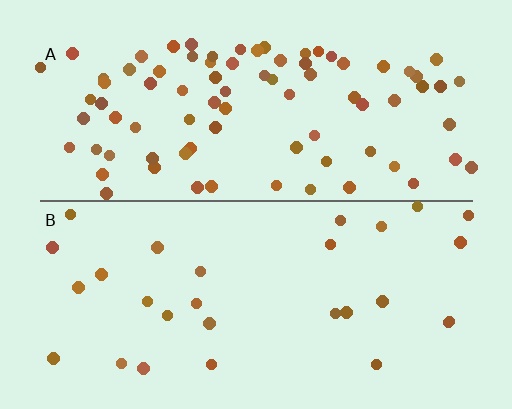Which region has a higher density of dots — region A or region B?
A (the top).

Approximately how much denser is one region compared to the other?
Approximately 2.9× — region A over region B.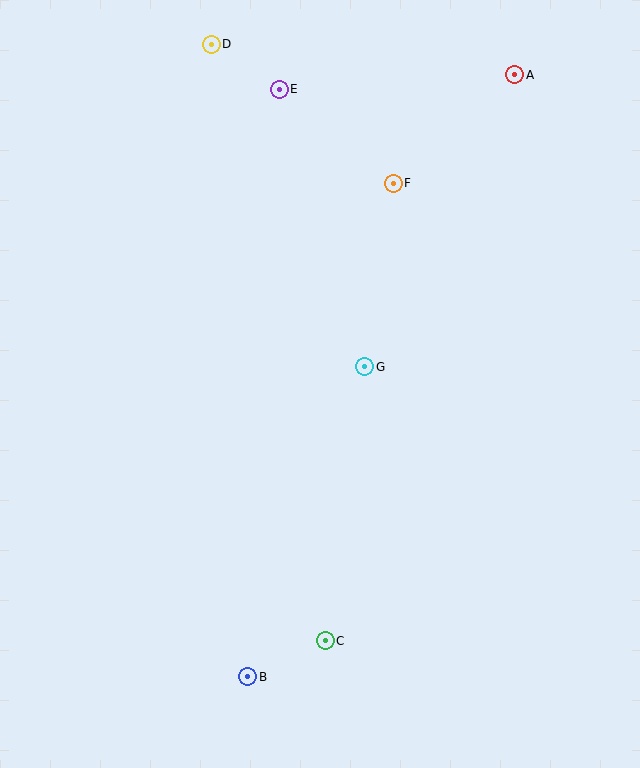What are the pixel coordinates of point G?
Point G is at (365, 367).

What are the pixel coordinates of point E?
Point E is at (279, 89).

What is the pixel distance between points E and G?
The distance between E and G is 291 pixels.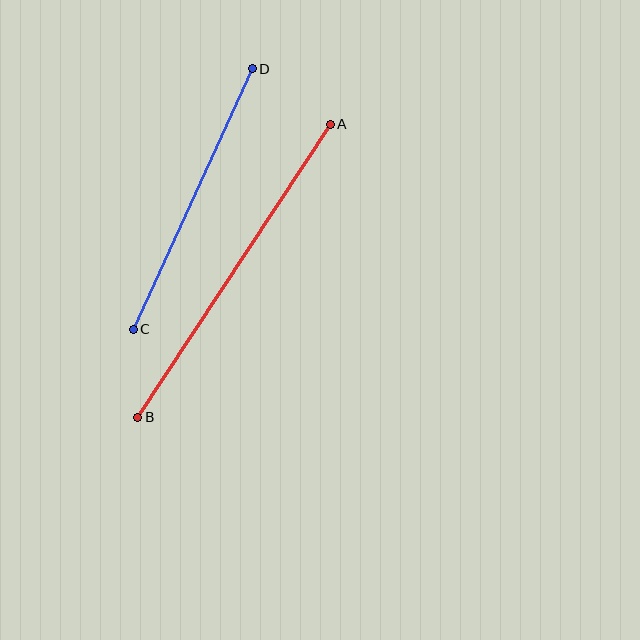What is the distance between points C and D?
The distance is approximately 286 pixels.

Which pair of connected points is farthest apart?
Points A and B are farthest apart.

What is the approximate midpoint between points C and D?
The midpoint is at approximately (193, 199) pixels.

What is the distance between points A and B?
The distance is approximately 351 pixels.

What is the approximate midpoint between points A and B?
The midpoint is at approximately (234, 271) pixels.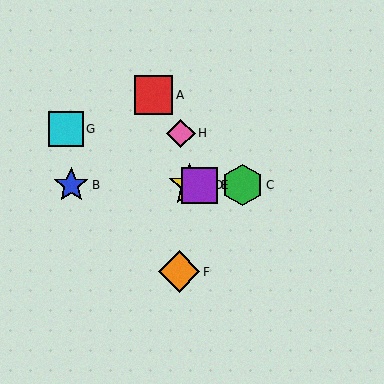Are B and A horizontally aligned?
No, B is at y≈185 and A is at y≈95.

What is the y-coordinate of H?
Object H is at y≈133.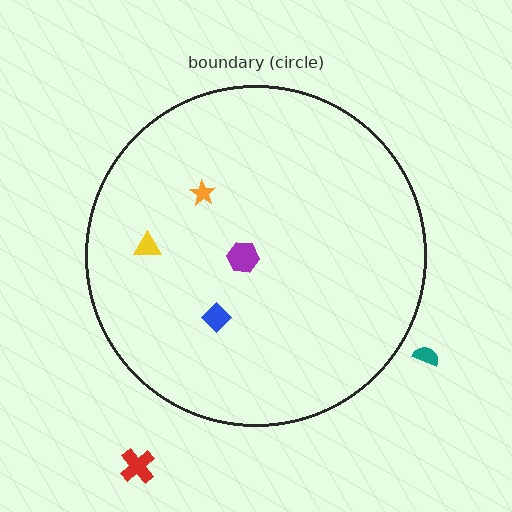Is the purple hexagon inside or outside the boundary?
Inside.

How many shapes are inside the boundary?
4 inside, 2 outside.